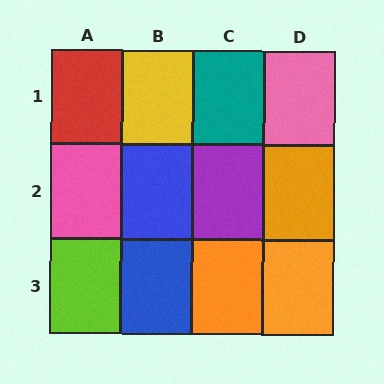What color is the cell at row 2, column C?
Purple.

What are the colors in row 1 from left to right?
Red, yellow, teal, pink.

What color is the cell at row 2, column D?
Orange.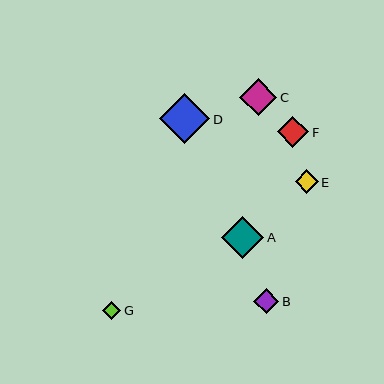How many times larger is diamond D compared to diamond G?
Diamond D is approximately 2.8 times the size of diamond G.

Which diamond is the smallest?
Diamond G is the smallest with a size of approximately 18 pixels.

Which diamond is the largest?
Diamond D is the largest with a size of approximately 50 pixels.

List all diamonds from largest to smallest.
From largest to smallest: D, A, C, F, B, E, G.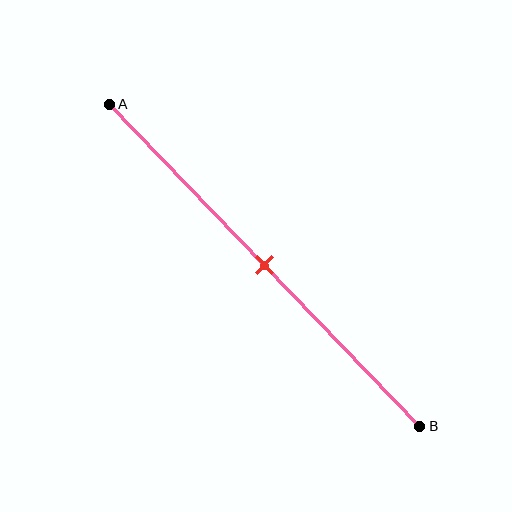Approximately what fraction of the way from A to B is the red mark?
The red mark is approximately 50% of the way from A to B.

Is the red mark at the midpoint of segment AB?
Yes, the mark is approximately at the midpoint.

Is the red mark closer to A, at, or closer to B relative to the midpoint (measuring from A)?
The red mark is approximately at the midpoint of segment AB.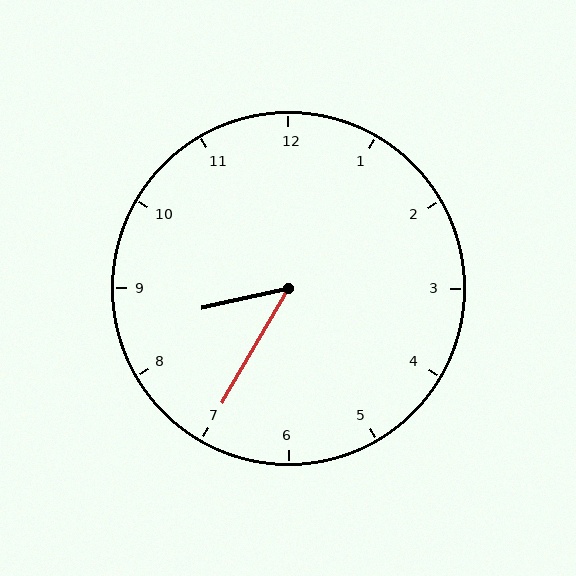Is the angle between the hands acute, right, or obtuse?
It is acute.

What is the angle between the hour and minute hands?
Approximately 48 degrees.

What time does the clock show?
8:35.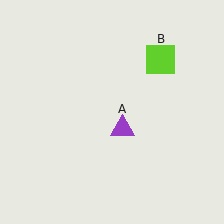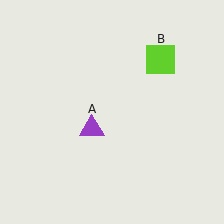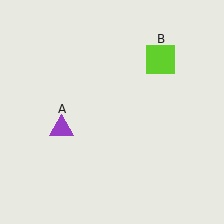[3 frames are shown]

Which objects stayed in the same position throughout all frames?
Lime square (object B) remained stationary.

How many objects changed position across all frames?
1 object changed position: purple triangle (object A).